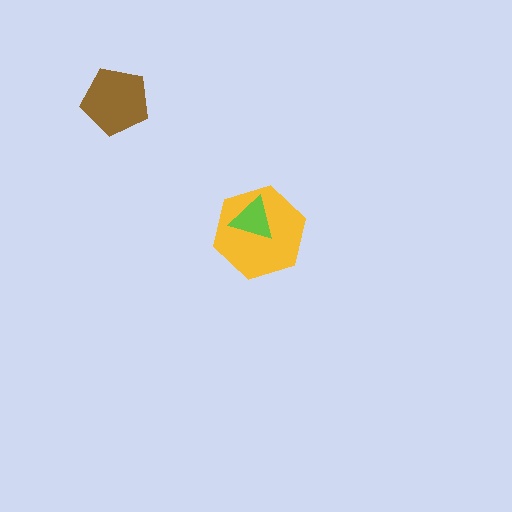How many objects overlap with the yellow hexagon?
1 object overlaps with the yellow hexagon.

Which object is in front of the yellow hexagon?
The lime triangle is in front of the yellow hexagon.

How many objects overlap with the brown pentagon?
0 objects overlap with the brown pentagon.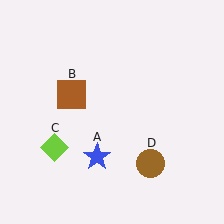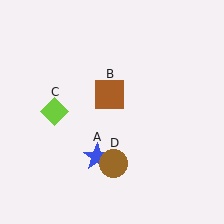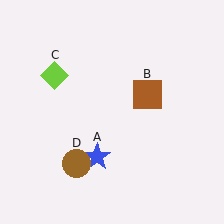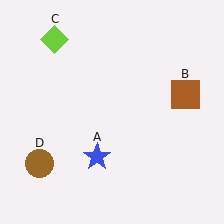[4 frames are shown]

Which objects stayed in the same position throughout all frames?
Blue star (object A) remained stationary.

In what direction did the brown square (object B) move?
The brown square (object B) moved right.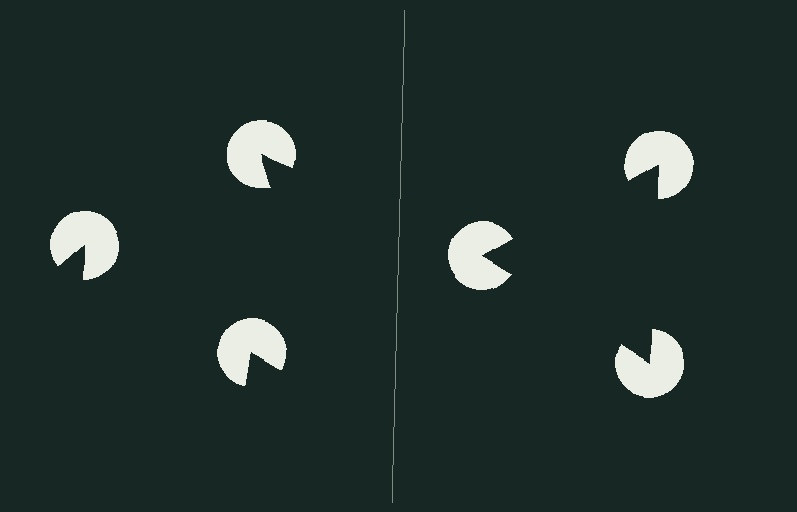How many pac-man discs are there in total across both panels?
6 — 3 on each side.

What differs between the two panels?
The pac-man discs are positioned identically on both sides; only the wedge orientations differ. On the right they align to a triangle; on the left they are misaligned.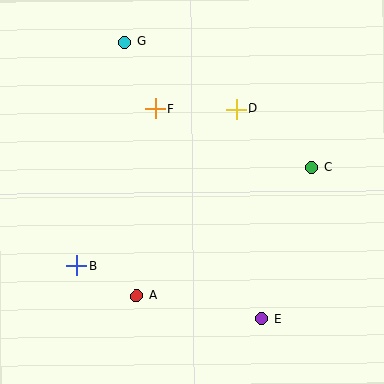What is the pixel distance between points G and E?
The distance between G and E is 309 pixels.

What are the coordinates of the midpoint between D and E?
The midpoint between D and E is at (249, 214).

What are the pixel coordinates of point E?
Point E is at (262, 319).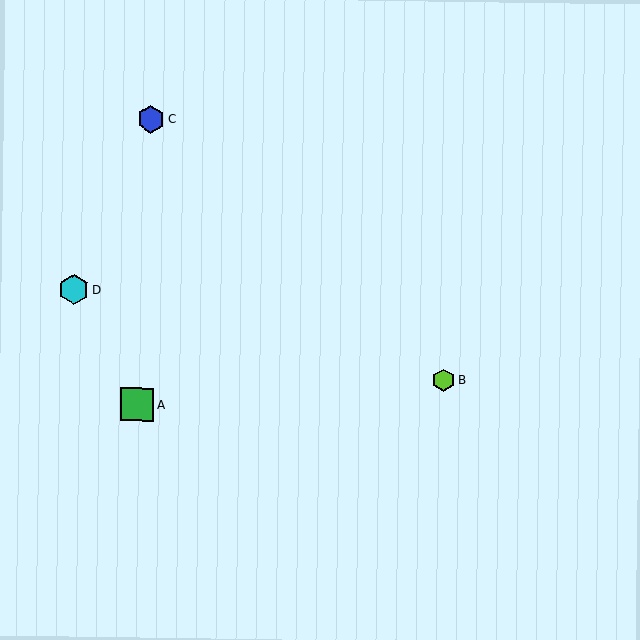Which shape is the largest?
The green square (labeled A) is the largest.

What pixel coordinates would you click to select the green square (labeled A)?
Click at (137, 405) to select the green square A.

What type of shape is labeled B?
Shape B is a lime hexagon.